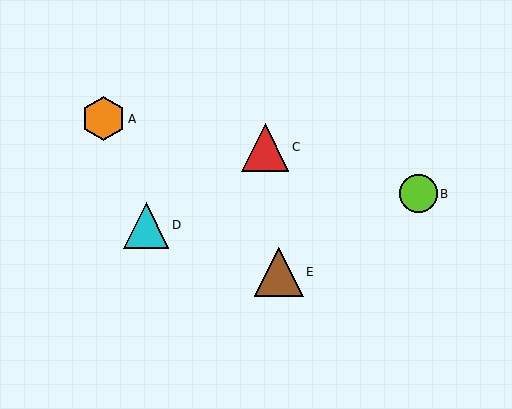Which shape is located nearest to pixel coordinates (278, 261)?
The brown triangle (labeled E) at (279, 272) is nearest to that location.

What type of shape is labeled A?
Shape A is an orange hexagon.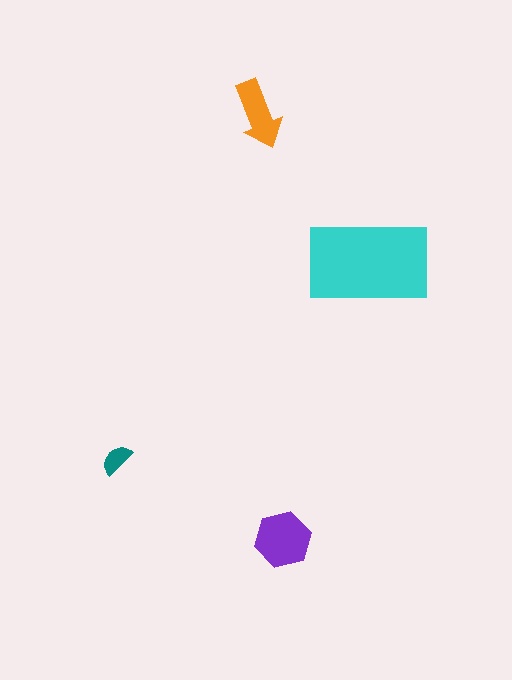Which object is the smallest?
The teal semicircle.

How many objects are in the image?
There are 4 objects in the image.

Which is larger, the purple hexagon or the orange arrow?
The purple hexagon.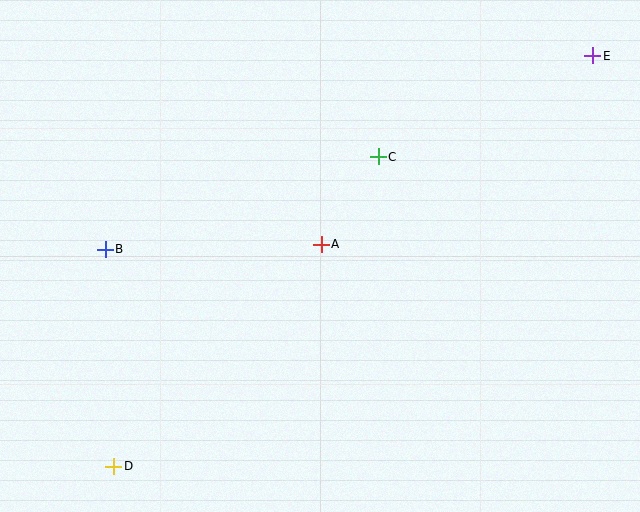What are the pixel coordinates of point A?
Point A is at (321, 244).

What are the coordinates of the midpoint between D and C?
The midpoint between D and C is at (246, 312).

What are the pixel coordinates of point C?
Point C is at (378, 157).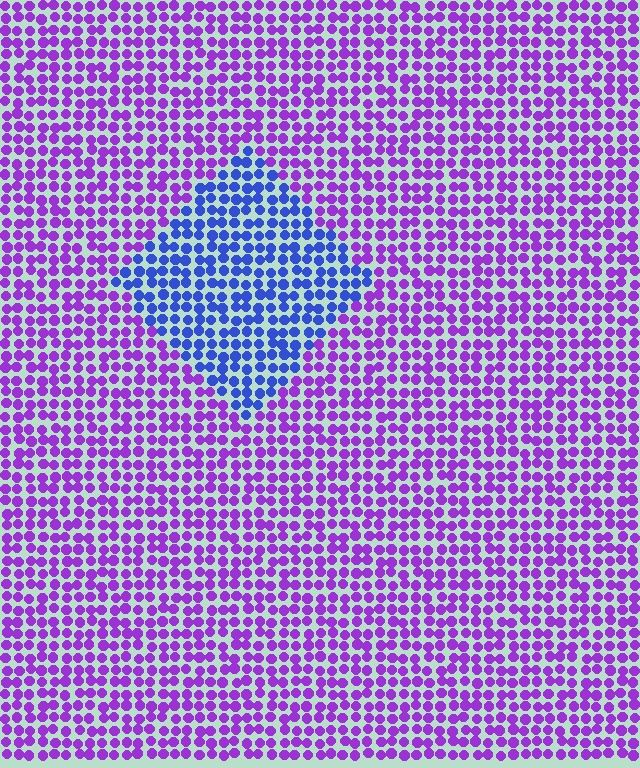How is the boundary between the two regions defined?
The boundary is defined purely by a slight shift in hue (about 50 degrees). Spacing, size, and orientation are identical on both sides.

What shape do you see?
I see a diamond.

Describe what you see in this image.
The image is filled with small purple elements in a uniform arrangement. A diamond-shaped region is visible where the elements are tinted to a slightly different hue, forming a subtle color boundary.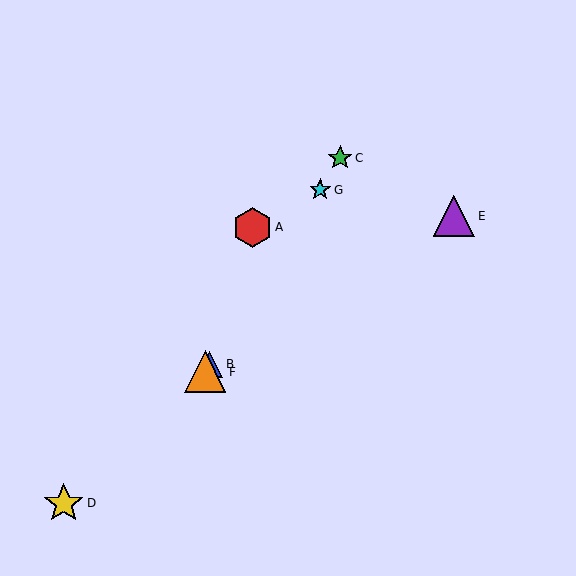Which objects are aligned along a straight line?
Objects B, C, F, G are aligned along a straight line.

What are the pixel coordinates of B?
Object B is at (210, 364).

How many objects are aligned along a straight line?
4 objects (B, C, F, G) are aligned along a straight line.